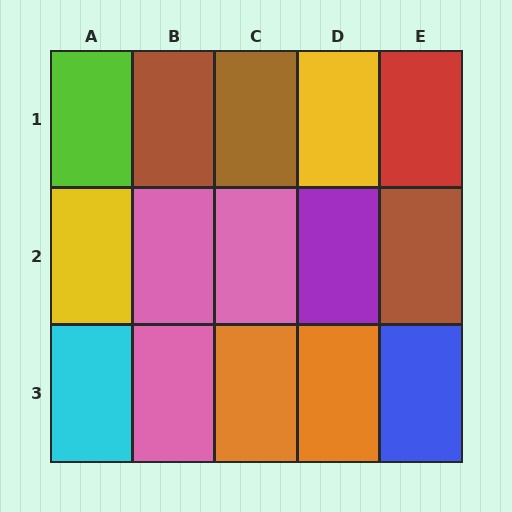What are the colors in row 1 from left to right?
Lime, brown, brown, yellow, red.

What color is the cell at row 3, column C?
Orange.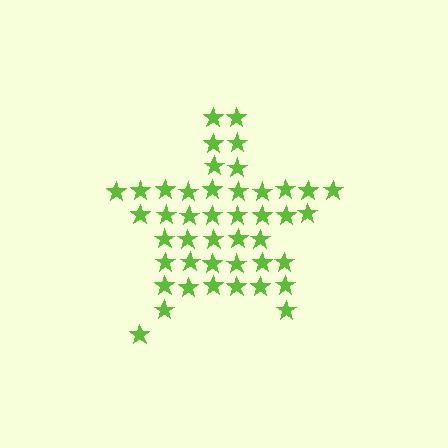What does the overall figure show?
The overall figure shows a star.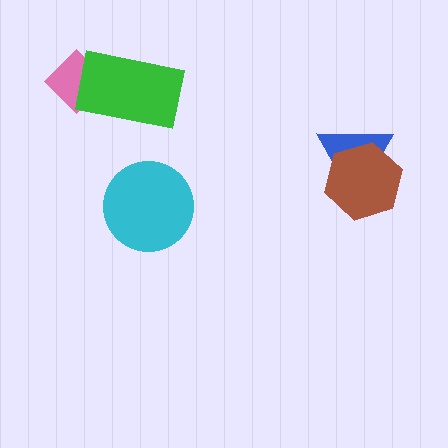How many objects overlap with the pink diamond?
1 object overlaps with the pink diamond.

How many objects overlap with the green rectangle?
1 object overlaps with the green rectangle.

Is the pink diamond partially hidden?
Yes, it is partially covered by another shape.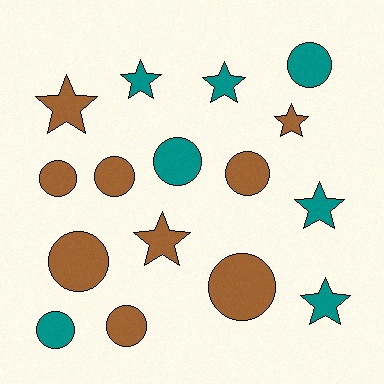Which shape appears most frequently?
Circle, with 9 objects.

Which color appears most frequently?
Brown, with 9 objects.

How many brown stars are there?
There are 3 brown stars.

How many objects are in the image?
There are 16 objects.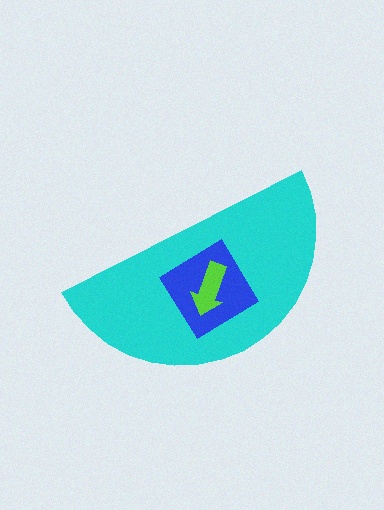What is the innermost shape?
The lime arrow.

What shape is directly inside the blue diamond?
The lime arrow.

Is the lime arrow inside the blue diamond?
Yes.